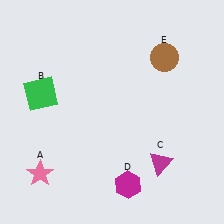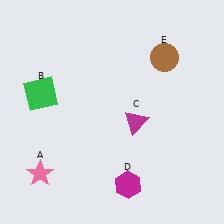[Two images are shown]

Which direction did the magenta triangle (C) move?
The magenta triangle (C) moved up.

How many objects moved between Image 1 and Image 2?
1 object moved between the two images.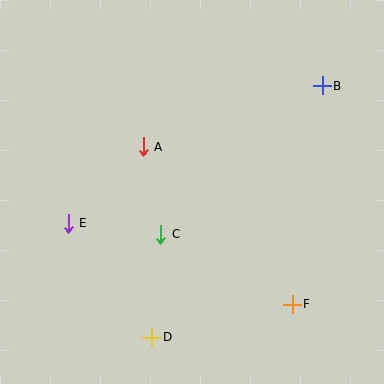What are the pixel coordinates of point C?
Point C is at (161, 234).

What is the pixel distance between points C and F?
The distance between C and F is 149 pixels.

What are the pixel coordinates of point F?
Point F is at (292, 304).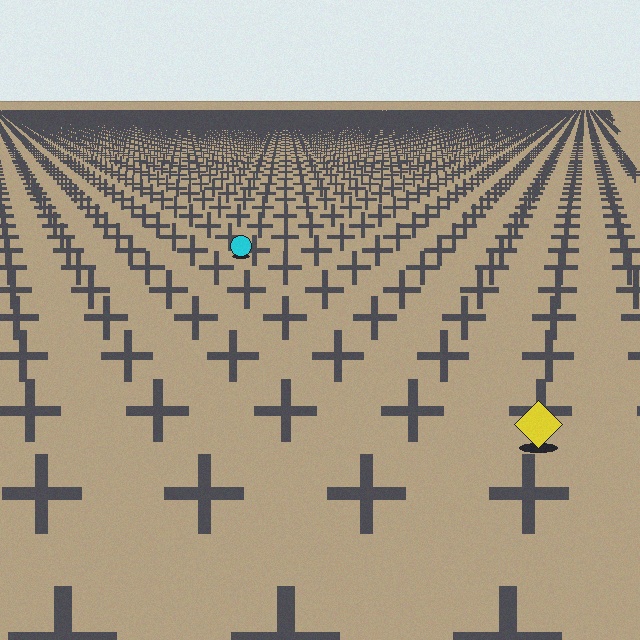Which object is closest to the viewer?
The yellow diamond is closest. The texture marks near it are larger and more spread out.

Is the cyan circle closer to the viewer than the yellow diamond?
No. The yellow diamond is closer — you can tell from the texture gradient: the ground texture is coarser near it.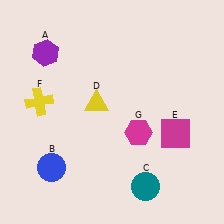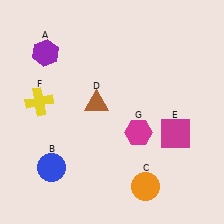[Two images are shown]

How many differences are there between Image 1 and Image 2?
There are 2 differences between the two images.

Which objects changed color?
C changed from teal to orange. D changed from yellow to brown.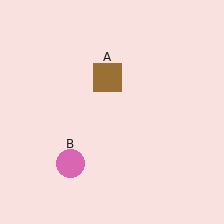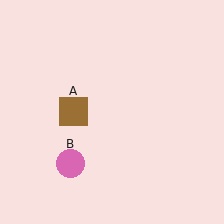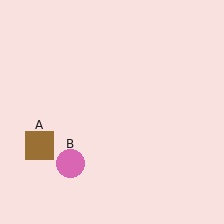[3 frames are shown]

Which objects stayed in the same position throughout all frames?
Pink circle (object B) remained stationary.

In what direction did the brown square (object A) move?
The brown square (object A) moved down and to the left.